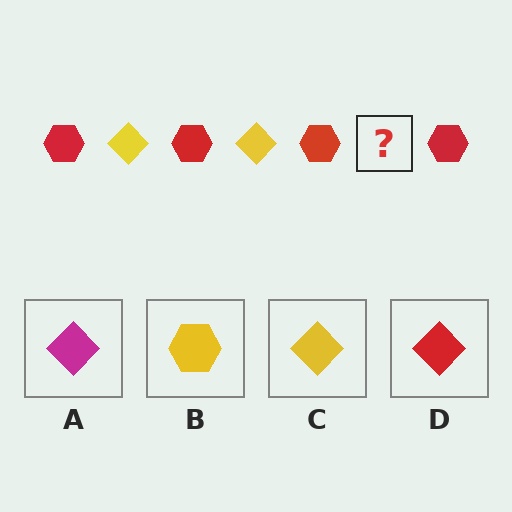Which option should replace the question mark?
Option C.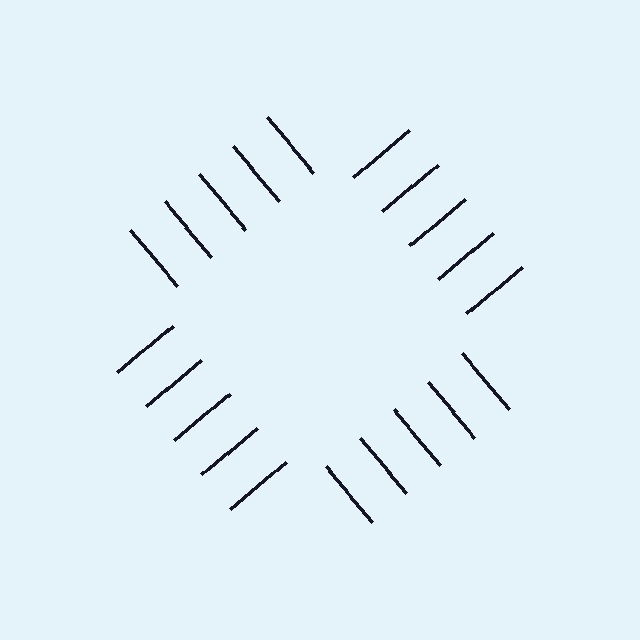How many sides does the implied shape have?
4 sides — the line-ends trace a square.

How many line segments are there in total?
20 — 5 along each of the 4 edges.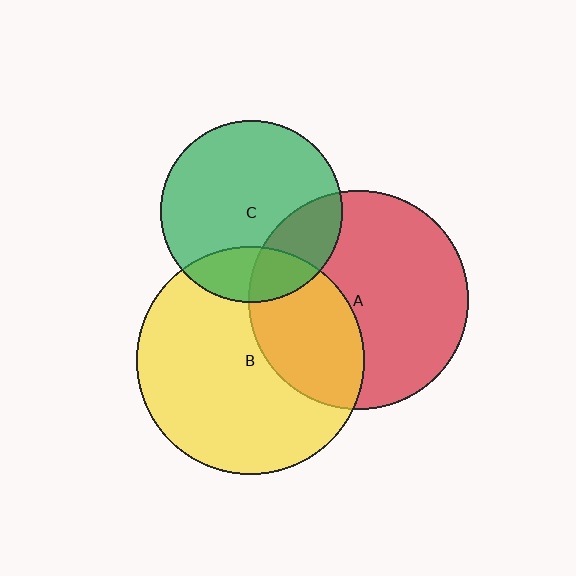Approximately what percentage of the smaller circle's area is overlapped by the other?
Approximately 20%.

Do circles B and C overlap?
Yes.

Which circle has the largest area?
Circle B (yellow).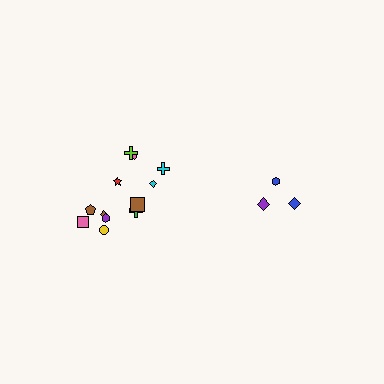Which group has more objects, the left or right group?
The left group.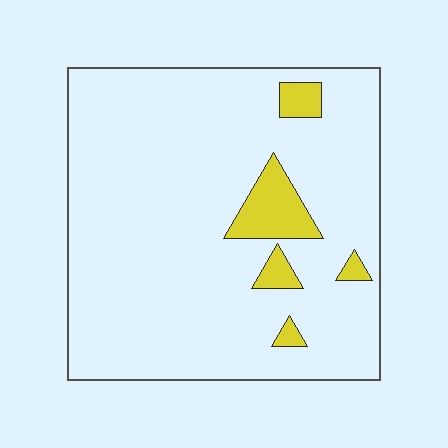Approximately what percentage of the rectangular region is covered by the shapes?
Approximately 10%.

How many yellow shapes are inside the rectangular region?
5.